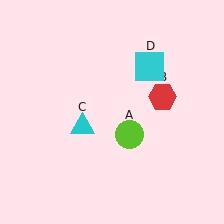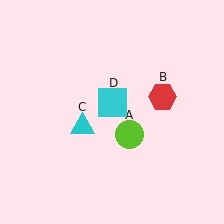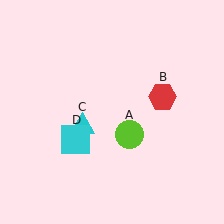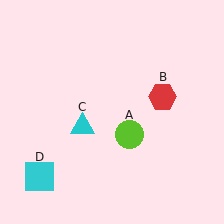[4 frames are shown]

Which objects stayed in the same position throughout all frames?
Lime circle (object A) and red hexagon (object B) and cyan triangle (object C) remained stationary.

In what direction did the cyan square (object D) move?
The cyan square (object D) moved down and to the left.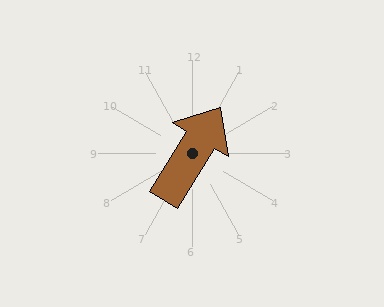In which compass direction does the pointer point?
Northeast.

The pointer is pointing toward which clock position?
Roughly 1 o'clock.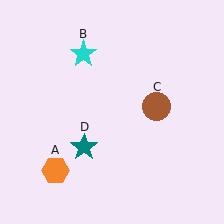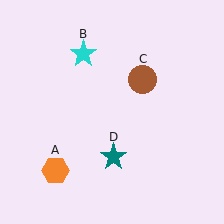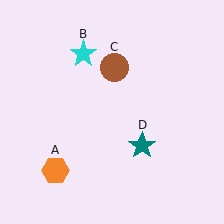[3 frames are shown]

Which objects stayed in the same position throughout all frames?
Orange hexagon (object A) and cyan star (object B) remained stationary.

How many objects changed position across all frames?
2 objects changed position: brown circle (object C), teal star (object D).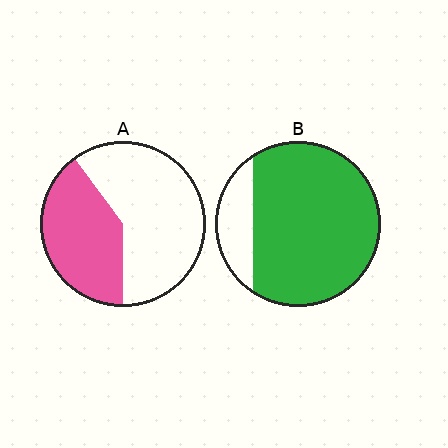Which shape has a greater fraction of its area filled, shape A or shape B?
Shape B.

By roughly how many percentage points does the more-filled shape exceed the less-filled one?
By roughly 45 percentage points (B over A).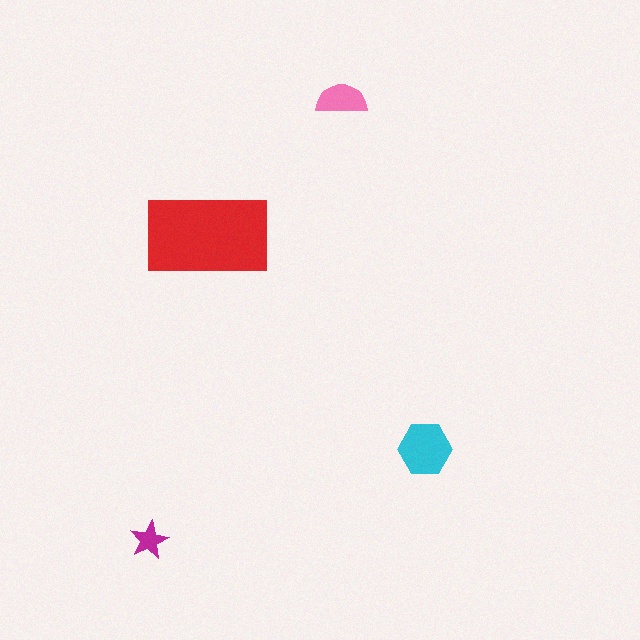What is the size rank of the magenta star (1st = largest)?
4th.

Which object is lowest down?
The magenta star is bottommost.